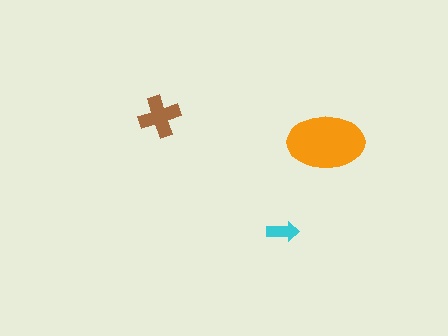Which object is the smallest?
The cyan arrow.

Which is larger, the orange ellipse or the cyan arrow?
The orange ellipse.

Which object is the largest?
The orange ellipse.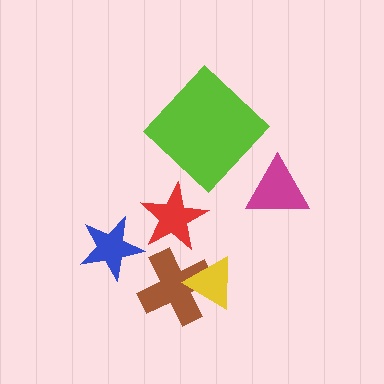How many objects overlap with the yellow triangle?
1 object overlaps with the yellow triangle.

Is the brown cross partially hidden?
Yes, it is partially covered by another shape.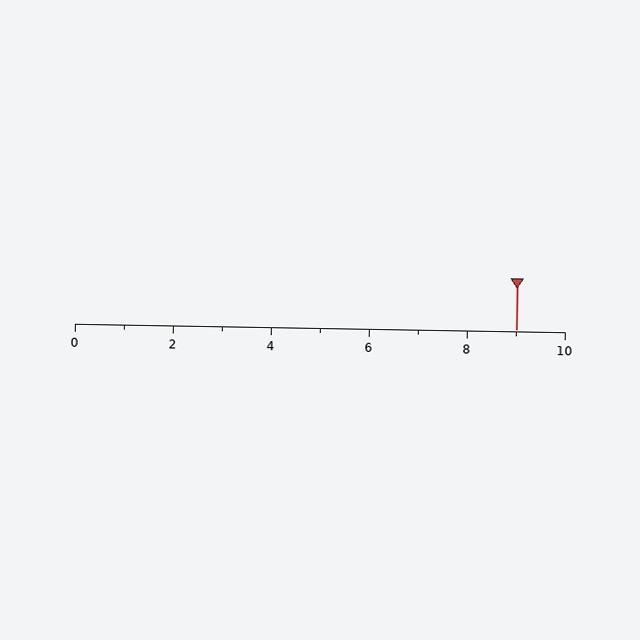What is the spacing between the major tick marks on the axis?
The major ticks are spaced 2 apart.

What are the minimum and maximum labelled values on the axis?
The axis runs from 0 to 10.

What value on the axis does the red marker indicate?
The marker indicates approximately 9.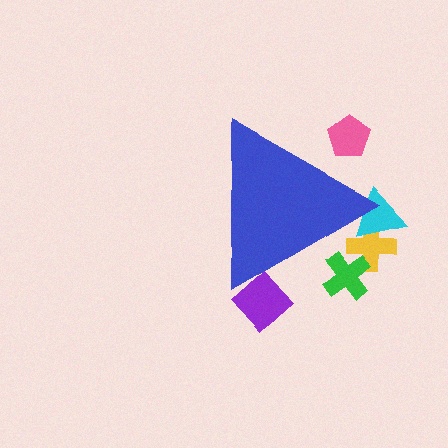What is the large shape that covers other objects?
A blue triangle.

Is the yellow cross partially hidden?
Yes, the yellow cross is partially hidden behind the blue triangle.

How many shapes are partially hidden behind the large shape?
5 shapes are partially hidden.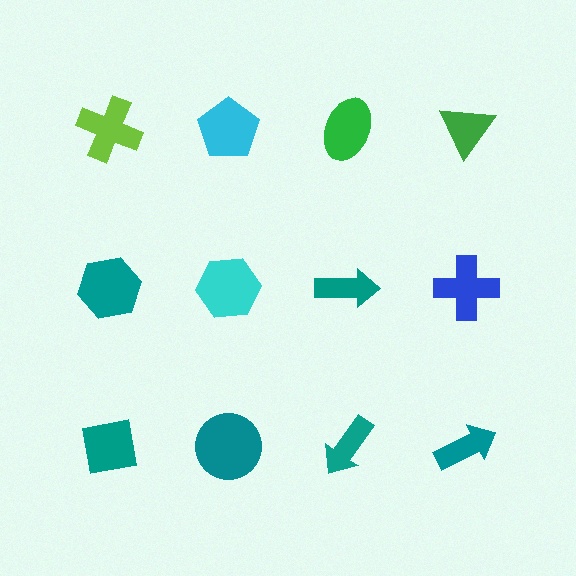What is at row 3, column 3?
A teal arrow.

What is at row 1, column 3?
A green ellipse.